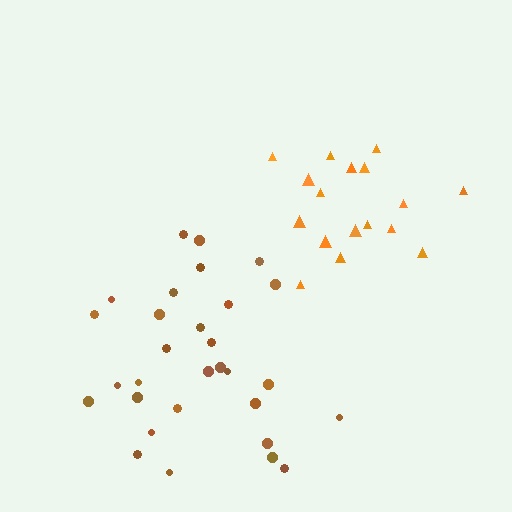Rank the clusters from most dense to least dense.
brown, orange.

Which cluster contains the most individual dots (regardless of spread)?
Brown (30).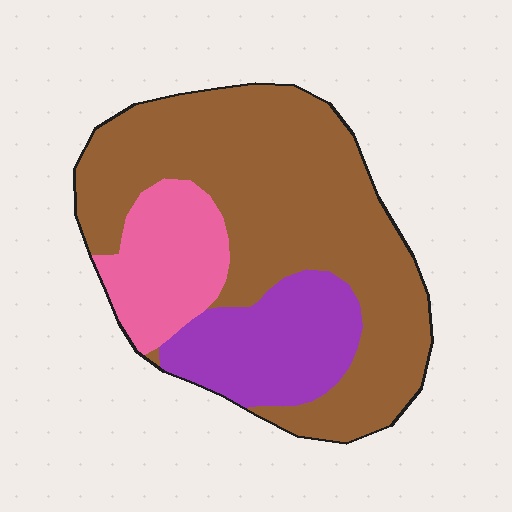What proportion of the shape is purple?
Purple covers roughly 20% of the shape.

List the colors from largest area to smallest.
From largest to smallest: brown, purple, pink.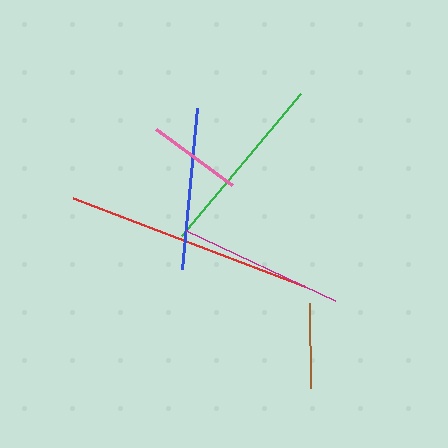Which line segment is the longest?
The red line is the longest at approximately 247 pixels.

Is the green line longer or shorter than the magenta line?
The green line is longer than the magenta line.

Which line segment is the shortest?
The brown line is the shortest at approximately 85 pixels.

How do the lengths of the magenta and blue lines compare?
The magenta and blue lines are approximately the same length.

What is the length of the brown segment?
The brown segment is approximately 85 pixels long.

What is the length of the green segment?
The green segment is approximately 184 pixels long.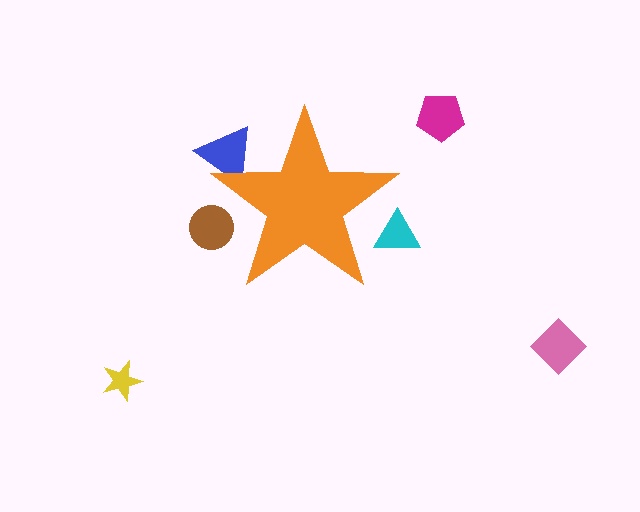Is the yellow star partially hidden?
No, the yellow star is fully visible.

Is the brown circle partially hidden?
Yes, the brown circle is partially hidden behind the orange star.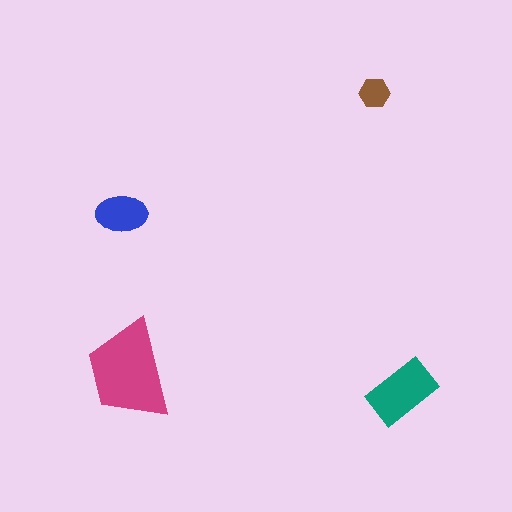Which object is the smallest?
The brown hexagon.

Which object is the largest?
The magenta trapezoid.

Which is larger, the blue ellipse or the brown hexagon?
The blue ellipse.